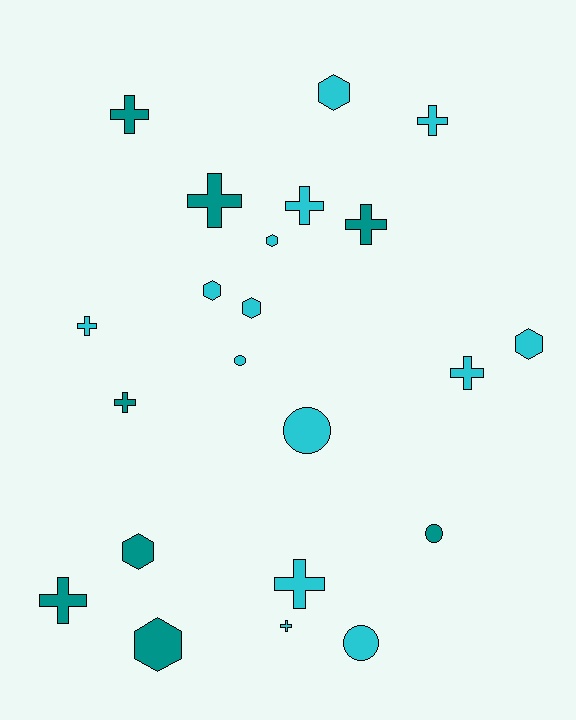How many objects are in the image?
There are 22 objects.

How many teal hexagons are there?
There are 2 teal hexagons.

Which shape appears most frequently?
Cross, with 11 objects.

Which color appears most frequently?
Cyan, with 14 objects.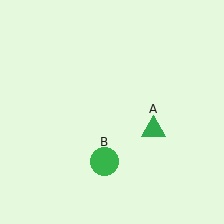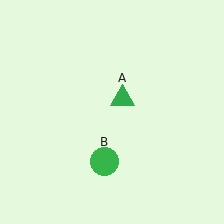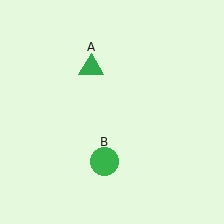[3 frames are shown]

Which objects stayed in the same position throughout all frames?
Green circle (object B) remained stationary.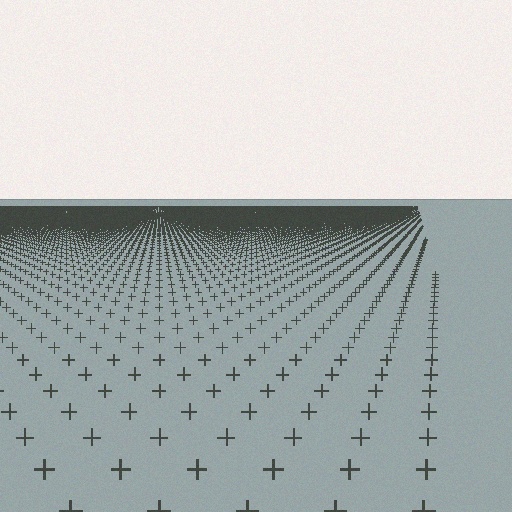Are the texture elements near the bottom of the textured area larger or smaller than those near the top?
Larger. Near the bottom, elements are closer to the viewer and appear at a bigger on-screen size.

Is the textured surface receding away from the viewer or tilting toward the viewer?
The surface is receding away from the viewer. Texture elements get smaller and denser toward the top.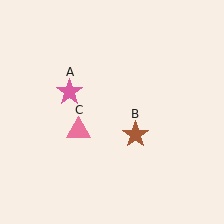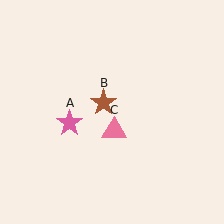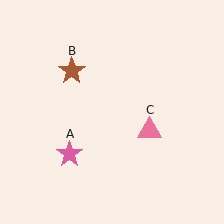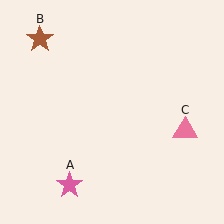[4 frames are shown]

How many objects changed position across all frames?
3 objects changed position: pink star (object A), brown star (object B), pink triangle (object C).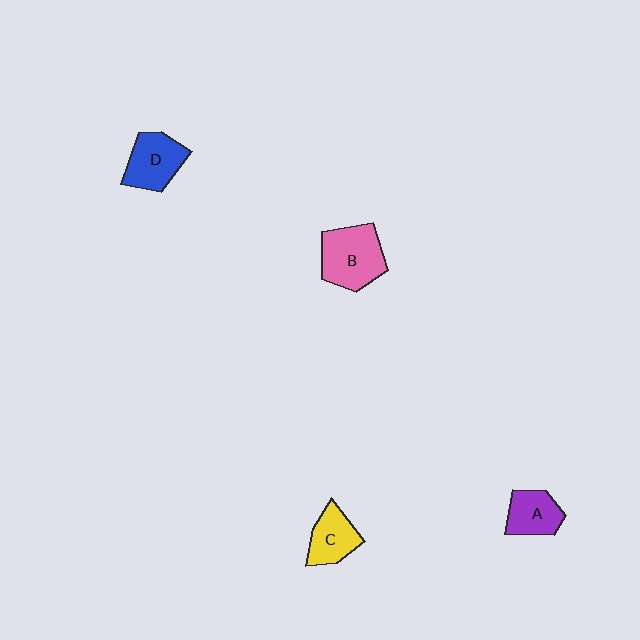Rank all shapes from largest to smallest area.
From largest to smallest: B (pink), D (blue), C (yellow), A (purple).